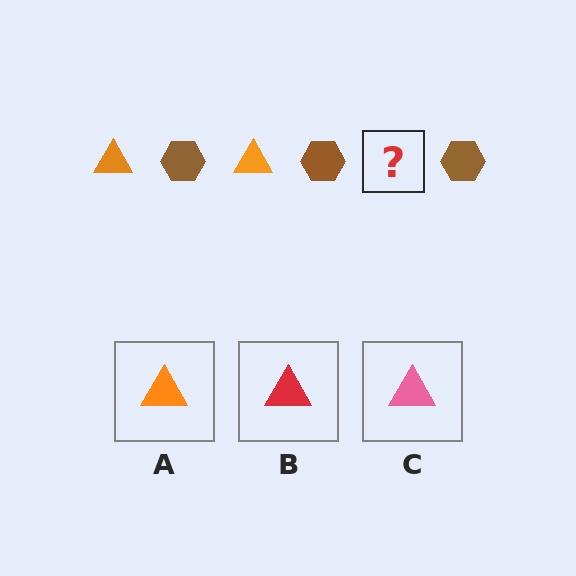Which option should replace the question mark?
Option A.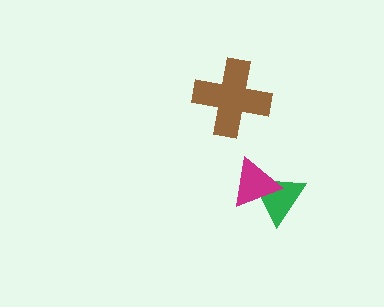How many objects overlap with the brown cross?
0 objects overlap with the brown cross.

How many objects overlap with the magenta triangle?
1 object overlaps with the magenta triangle.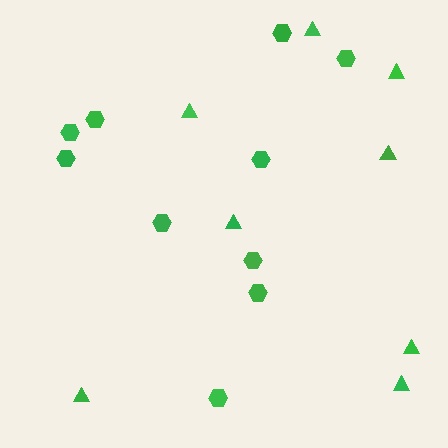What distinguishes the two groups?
There are 2 groups: one group of hexagons (10) and one group of triangles (8).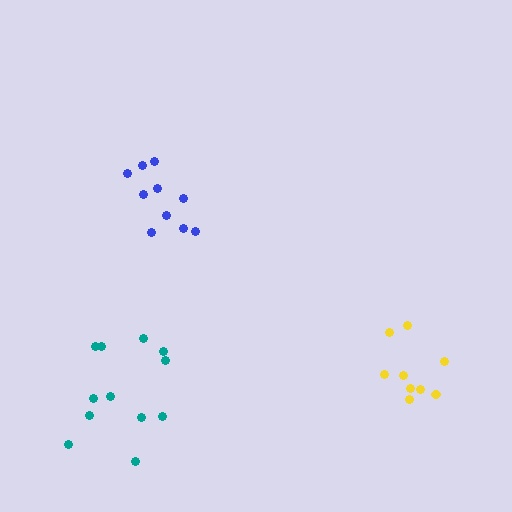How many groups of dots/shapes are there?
There are 3 groups.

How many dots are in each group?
Group 1: 10 dots, Group 2: 12 dots, Group 3: 9 dots (31 total).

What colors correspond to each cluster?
The clusters are colored: blue, teal, yellow.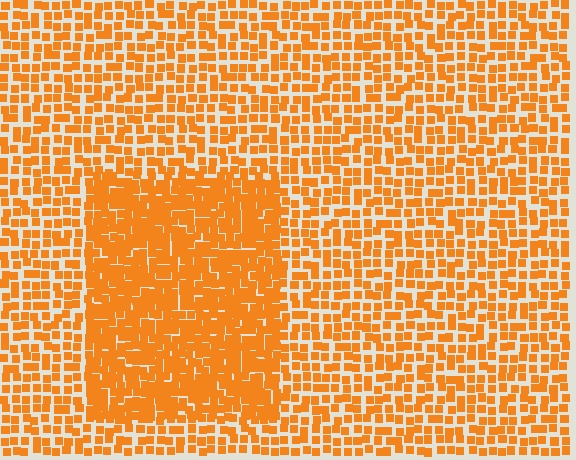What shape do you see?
I see a rectangle.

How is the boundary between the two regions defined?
The boundary is defined by a change in element density (approximately 1.8x ratio). All elements are the same color, size, and shape.